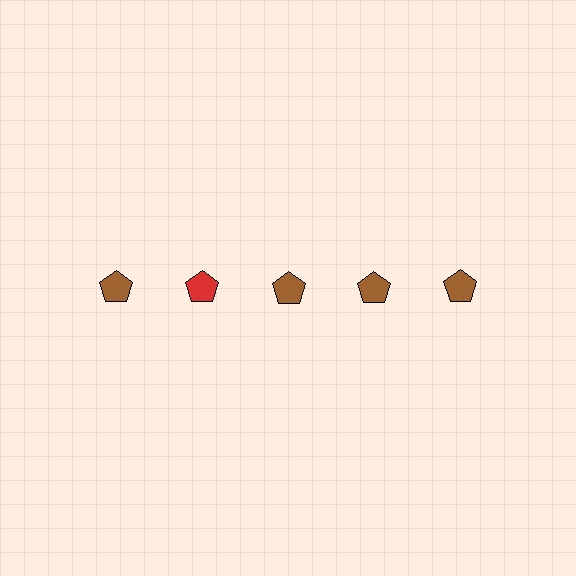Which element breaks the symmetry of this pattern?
The red pentagon in the top row, second from left column breaks the symmetry. All other shapes are brown pentagons.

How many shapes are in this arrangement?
There are 5 shapes arranged in a grid pattern.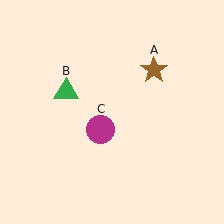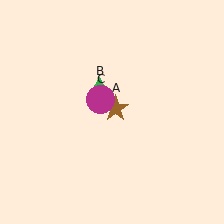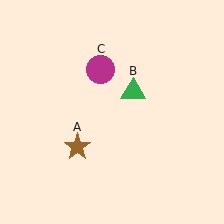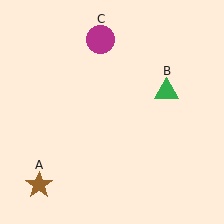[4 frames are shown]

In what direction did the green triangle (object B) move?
The green triangle (object B) moved right.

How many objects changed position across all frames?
3 objects changed position: brown star (object A), green triangle (object B), magenta circle (object C).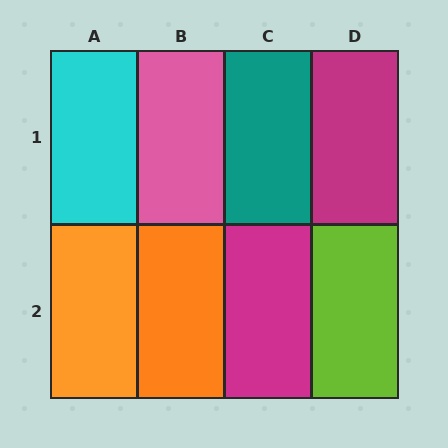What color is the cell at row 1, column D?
Magenta.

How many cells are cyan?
1 cell is cyan.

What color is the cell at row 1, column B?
Pink.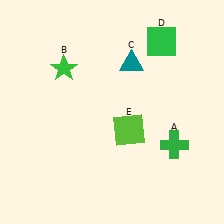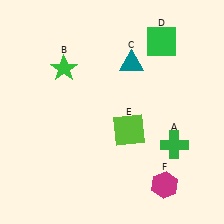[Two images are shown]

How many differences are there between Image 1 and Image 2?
There is 1 difference between the two images.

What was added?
A magenta hexagon (F) was added in Image 2.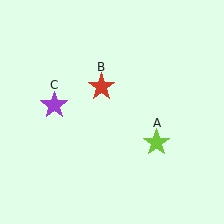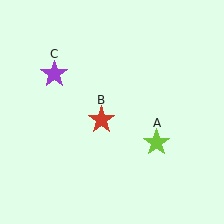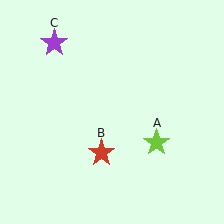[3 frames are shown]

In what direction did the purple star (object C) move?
The purple star (object C) moved up.